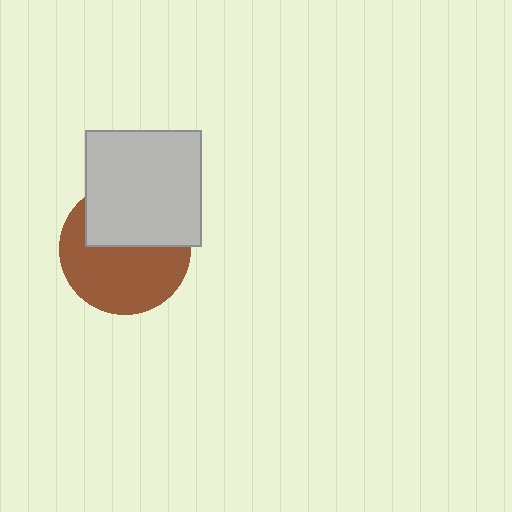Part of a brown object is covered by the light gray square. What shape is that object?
It is a circle.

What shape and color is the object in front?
The object in front is a light gray square.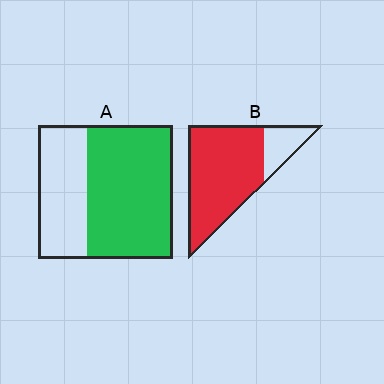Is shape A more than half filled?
Yes.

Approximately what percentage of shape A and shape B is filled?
A is approximately 65% and B is approximately 80%.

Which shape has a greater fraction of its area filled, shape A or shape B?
Shape B.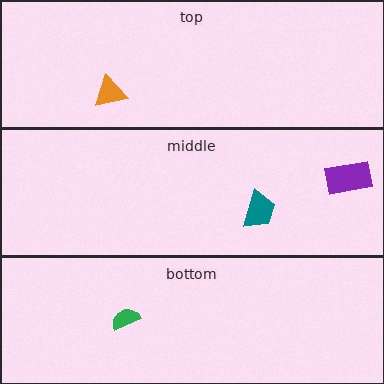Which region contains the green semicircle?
The bottom region.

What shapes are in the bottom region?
The green semicircle.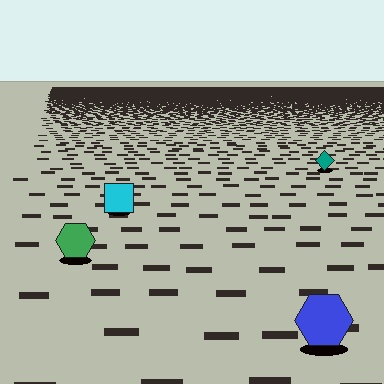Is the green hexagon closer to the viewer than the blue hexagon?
No. The blue hexagon is closer — you can tell from the texture gradient: the ground texture is coarser near it.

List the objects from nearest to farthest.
From nearest to farthest: the blue hexagon, the green hexagon, the cyan square, the teal diamond.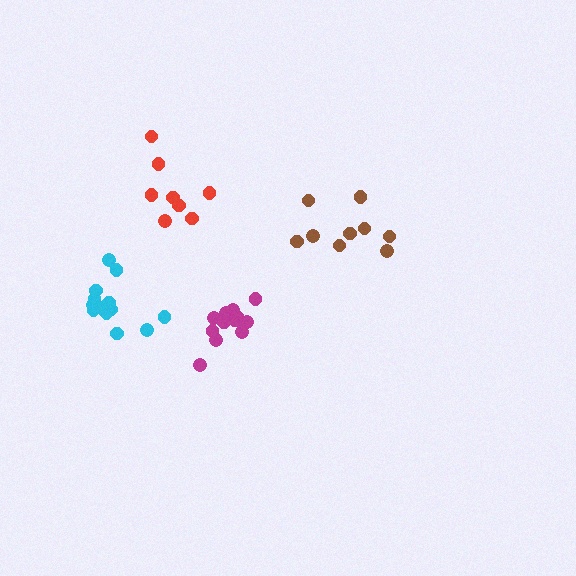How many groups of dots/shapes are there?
There are 4 groups.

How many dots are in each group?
Group 1: 8 dots, Group 2: 13 dots, Group 3: 9 dots, Group 4: 13 dots (43 total).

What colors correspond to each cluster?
The clusters are colored: red, magenta, brown, cyan.